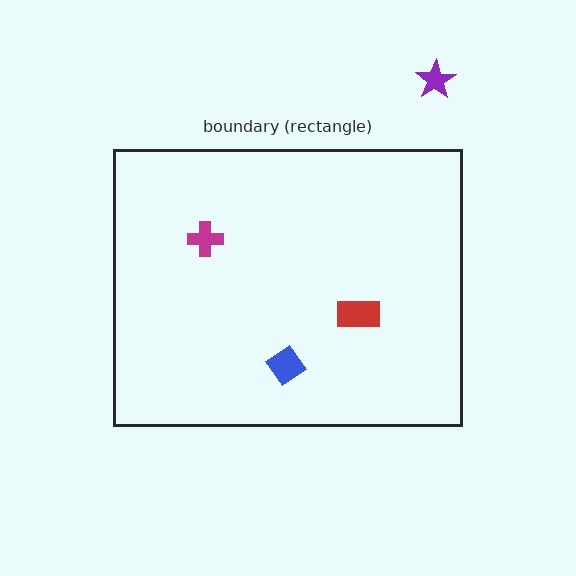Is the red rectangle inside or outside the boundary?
Inside.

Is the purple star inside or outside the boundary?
Outside.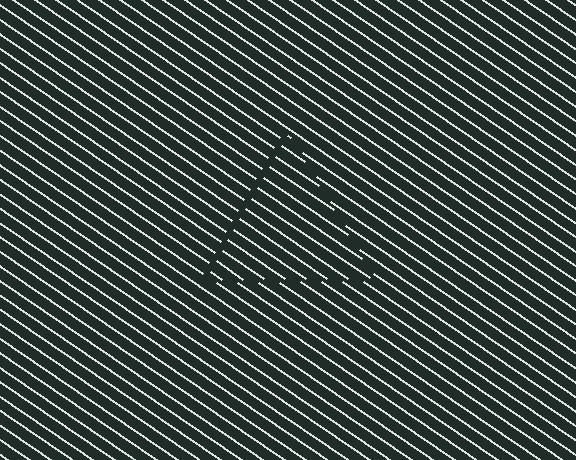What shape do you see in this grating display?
An illusory triangle. The interior of the shape contains the same grating, shifted by half a period — the contour is defined by the phase discontinuity where line-ends from the inner and outer gratings abut.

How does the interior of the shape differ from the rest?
The interior of the shape contains the same grating, shifted by half a period — the contour is defined by the phase discontinuity where line-ends from the inner and outer gratings abut.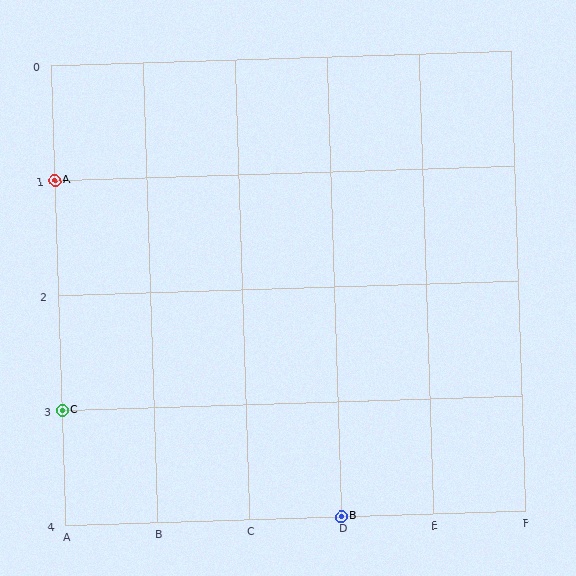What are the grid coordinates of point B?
Point B is at grid coordinates (D, 4).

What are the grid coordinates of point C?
Point C is at grid coordinates (A, 3).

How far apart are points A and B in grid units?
Points A and B are 3 columns and 3 rows apart (about 4.2 grid units diagonally).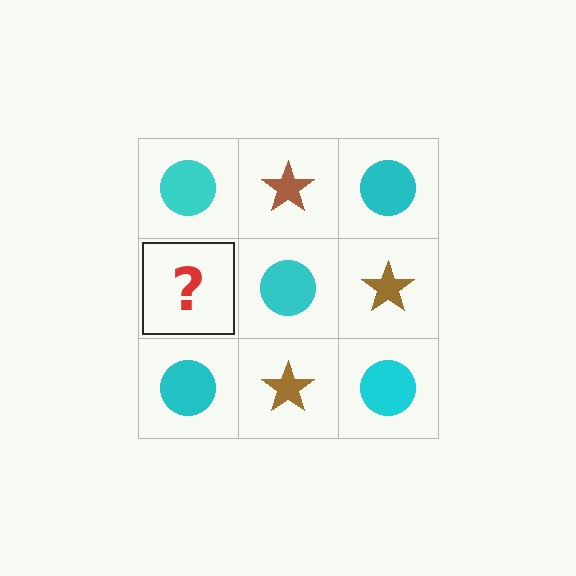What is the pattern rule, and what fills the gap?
The rule is that it alternates cyan circle and brown star in a checkerboard pattern. The gap should be filled with a brown star.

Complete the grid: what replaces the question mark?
The question mark should be replaced with a brown star.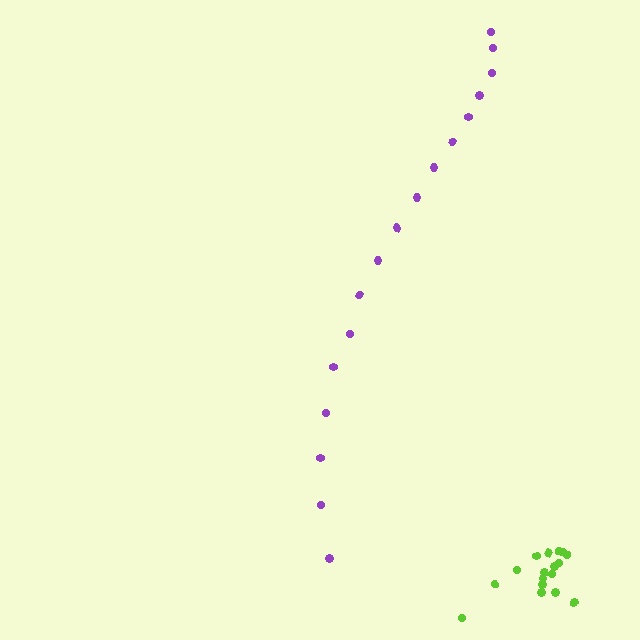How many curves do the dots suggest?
There are 2 distinct paths.